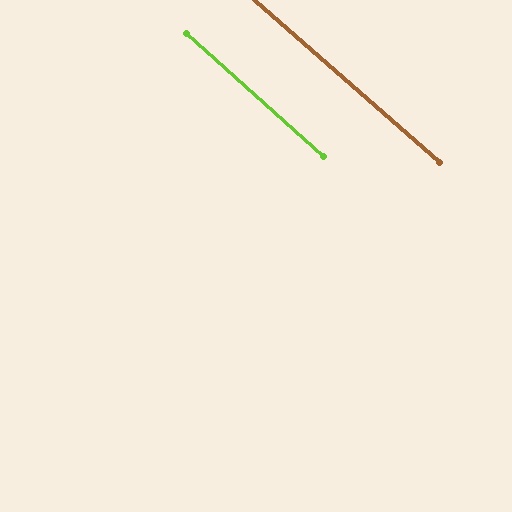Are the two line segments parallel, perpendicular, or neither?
Parallel — their directions differ by only 0.7°.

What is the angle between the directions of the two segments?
Approximately 1 degree.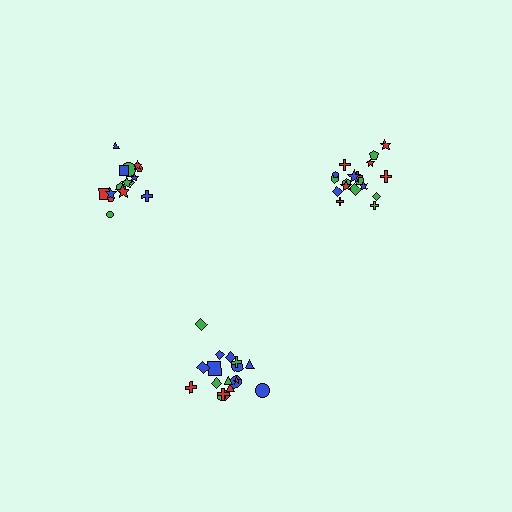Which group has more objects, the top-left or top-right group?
The top-right group.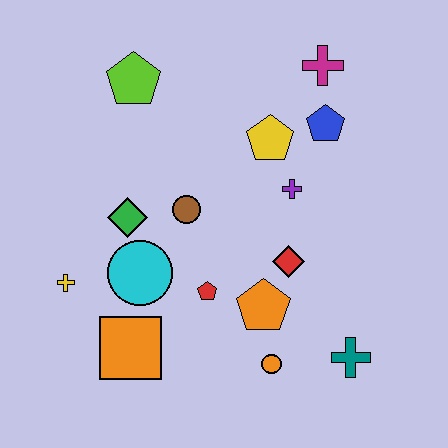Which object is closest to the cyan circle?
The green diamond is closest to the cyan circle.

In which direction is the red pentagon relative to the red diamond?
The red pentagon is to the left of the red diamond.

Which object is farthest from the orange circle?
The lime pentagon is farthest from the orange circle.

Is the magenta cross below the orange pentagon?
No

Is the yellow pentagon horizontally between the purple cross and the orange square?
Yes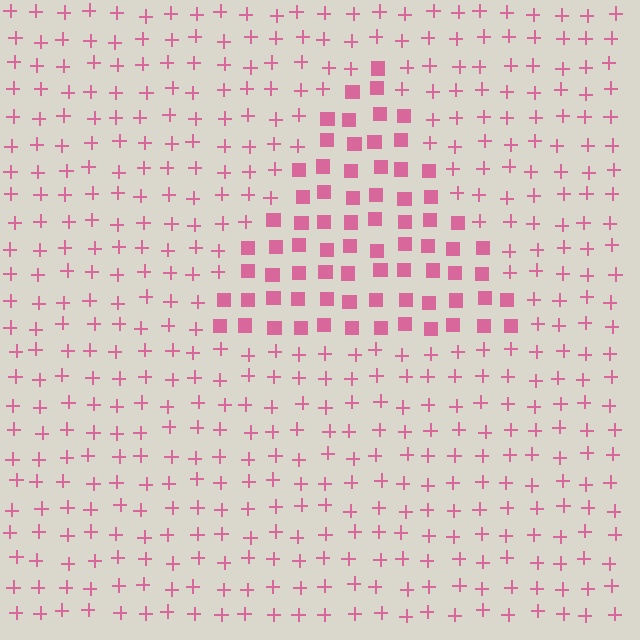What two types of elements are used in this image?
The image uses squares inside the triangle region and plus signs outside it.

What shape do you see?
I see a triangle.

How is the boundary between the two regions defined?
The boundary is defined by a change in element shape: squares inside vs. plus signs outside. All elements share the same color and spacing.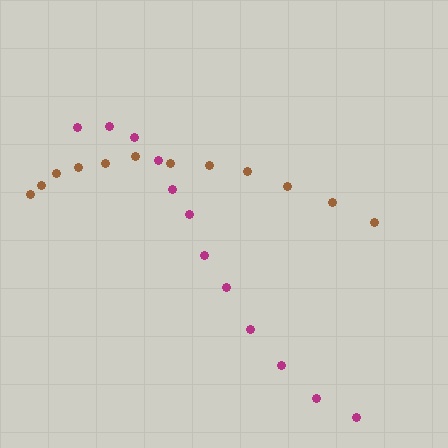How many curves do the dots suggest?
There are 2 distinct paths.